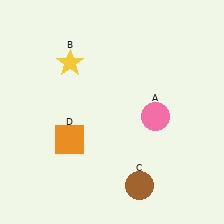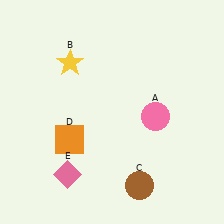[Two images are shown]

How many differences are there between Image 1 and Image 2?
There is 1 difference between the two images.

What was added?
A pink diamond (E) was added in Image 2.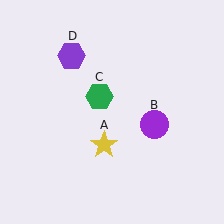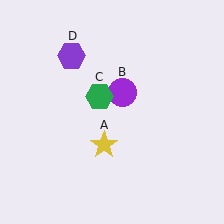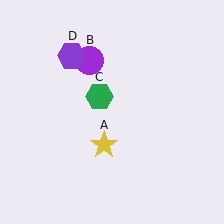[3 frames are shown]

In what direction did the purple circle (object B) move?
The purple circle (object B) moved up and to the left.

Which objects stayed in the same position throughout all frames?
Yellow star (object A) and green hexagon (object C) and purple hexagon (object D) remained stationary.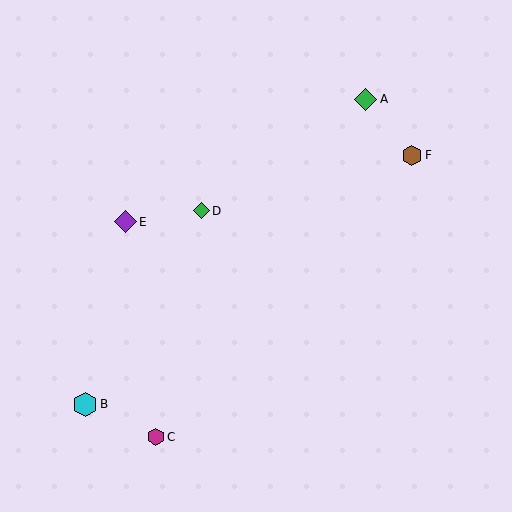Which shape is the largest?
The cyan hexagon (labeled B) is the largest.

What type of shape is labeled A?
Shape A is a green diamond.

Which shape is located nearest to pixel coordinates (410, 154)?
The brown hexagon (labeled F) at (412, 155) is nearest to that location.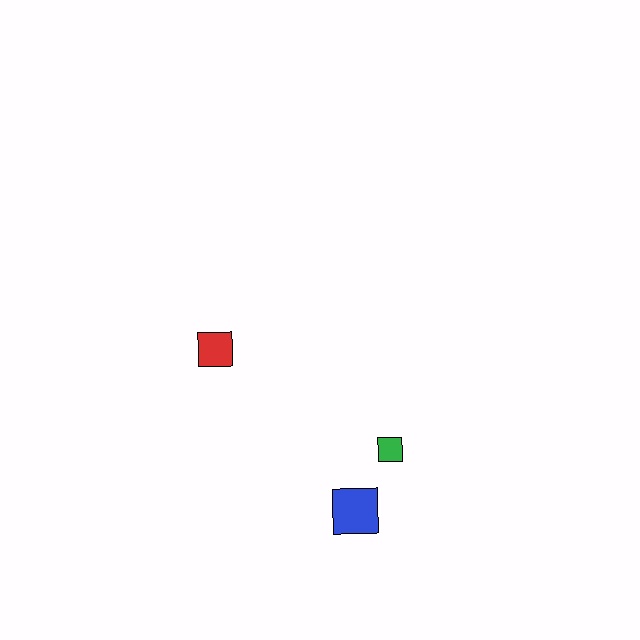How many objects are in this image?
There are 3 objects.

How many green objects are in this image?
There is 1 green object.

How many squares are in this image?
There are 3 squares.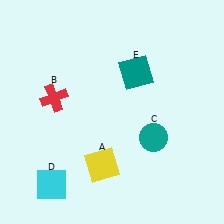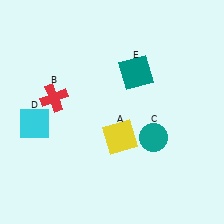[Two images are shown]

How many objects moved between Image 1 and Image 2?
2 objects moved between the two images.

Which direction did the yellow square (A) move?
The yellow square (A) moved up.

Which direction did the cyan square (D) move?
The cyan square (D) moved up.